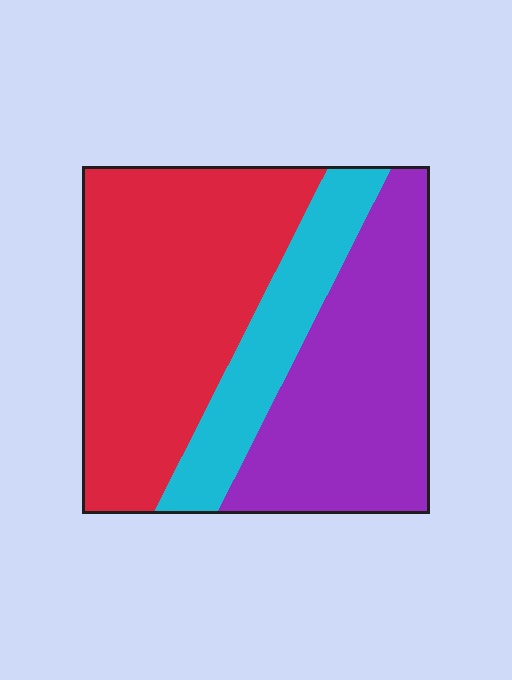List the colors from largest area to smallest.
From largest to smallest: red, purple, cyan.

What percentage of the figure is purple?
Purple covers about 35% of the figure.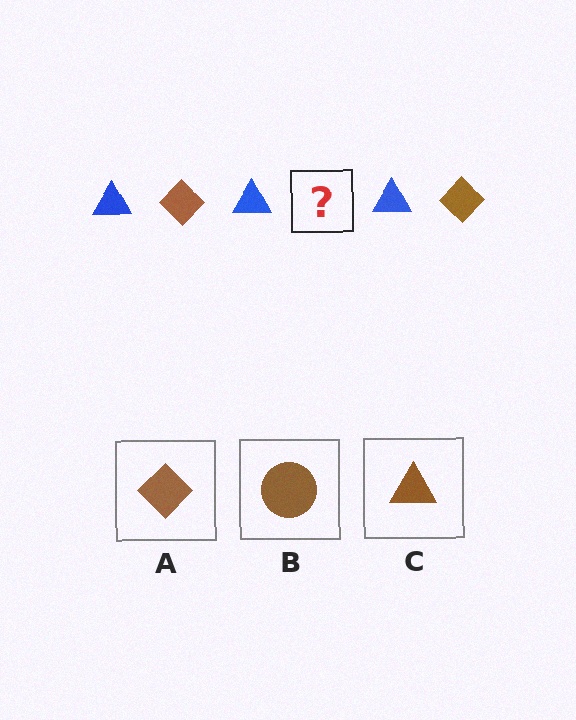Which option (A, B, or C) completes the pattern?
A.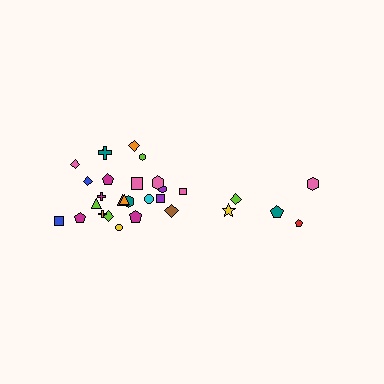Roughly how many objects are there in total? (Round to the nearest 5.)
Roughly 30 objects in total.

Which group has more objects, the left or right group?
The left group.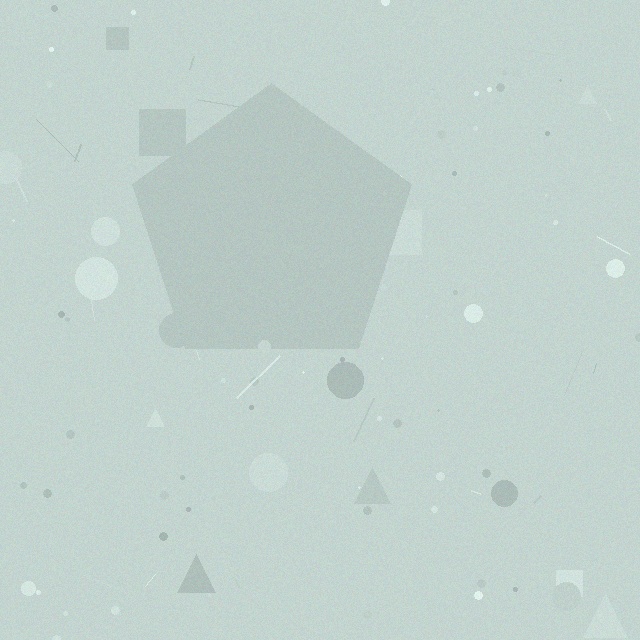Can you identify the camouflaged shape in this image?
The camouflaged shape is a pentagon.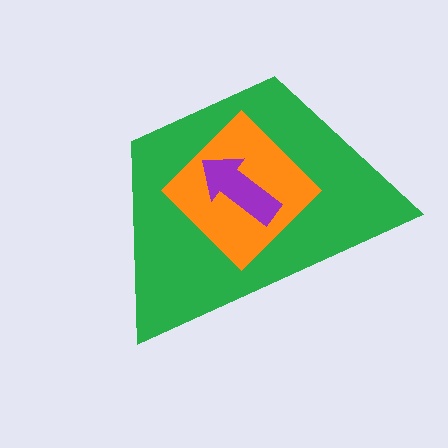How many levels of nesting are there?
3.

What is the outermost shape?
The green trapezoid.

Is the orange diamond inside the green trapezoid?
Yes.